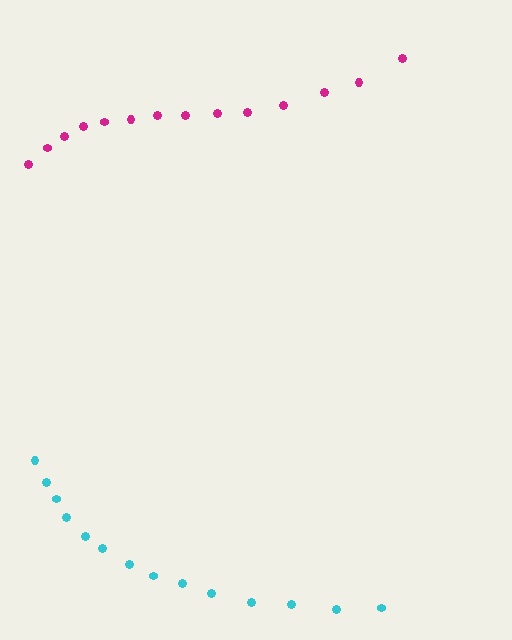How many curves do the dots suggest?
There are 2 distinct paths.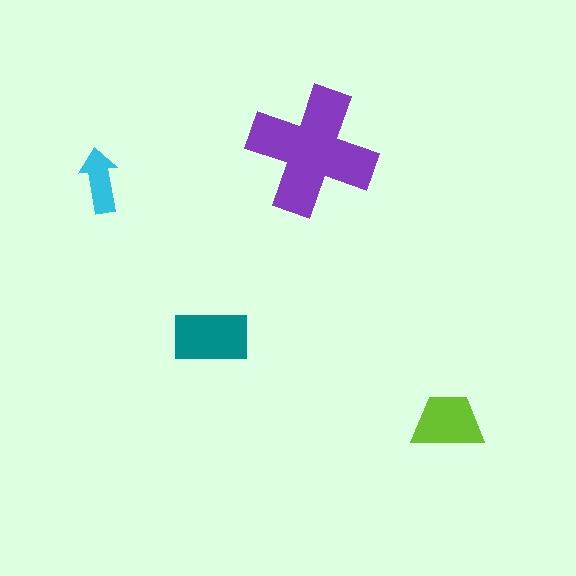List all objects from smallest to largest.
The cyan arrow, the lime trapezoid, the teal rectangle, the purple cross.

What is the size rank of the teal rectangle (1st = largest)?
2nd.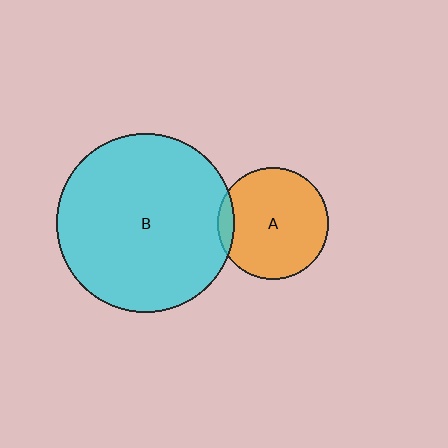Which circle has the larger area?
Circle B (cyan).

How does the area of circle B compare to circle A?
Approximately 2.6 times.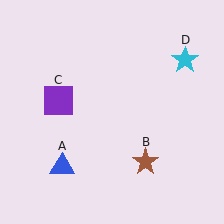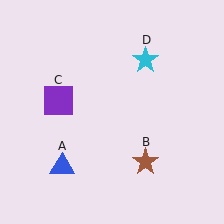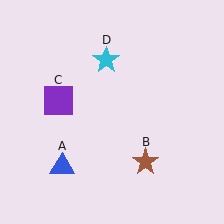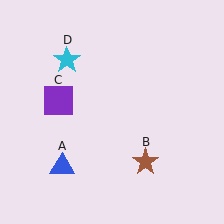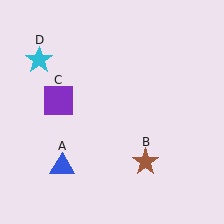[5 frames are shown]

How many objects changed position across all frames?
1 object changed position: cyan star (object D).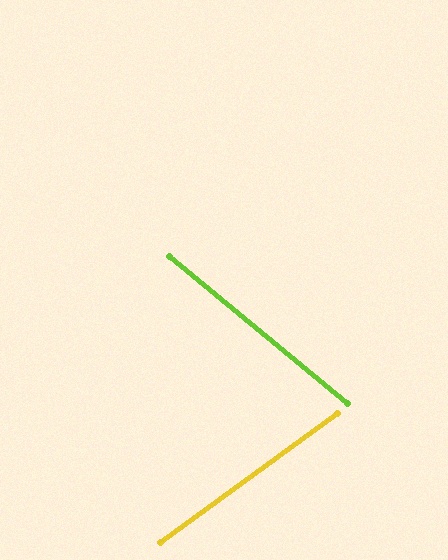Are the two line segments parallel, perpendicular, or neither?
Neither parallel nor perpendicular — they differ by about 76°.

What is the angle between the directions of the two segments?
Approximately 76 degrees.